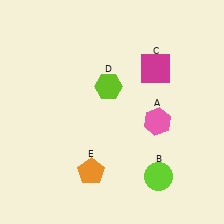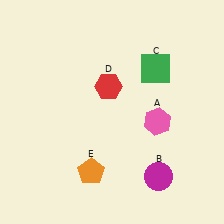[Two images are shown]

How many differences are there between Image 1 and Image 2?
There are 3 differences between the two images.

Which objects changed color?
B changed from lime to magenta. C changed from magenta to green. D changed from lime to red.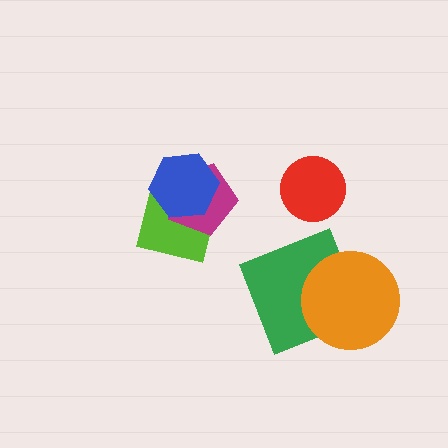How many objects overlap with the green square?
1 object overlaps with the green square.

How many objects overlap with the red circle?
0 objects overlap with the red circle.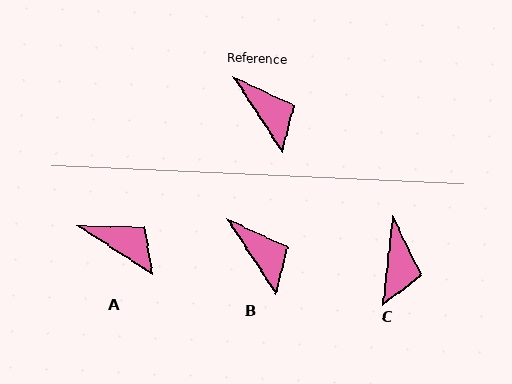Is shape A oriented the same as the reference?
No, it is off by about 24 degrees.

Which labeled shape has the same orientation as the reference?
B.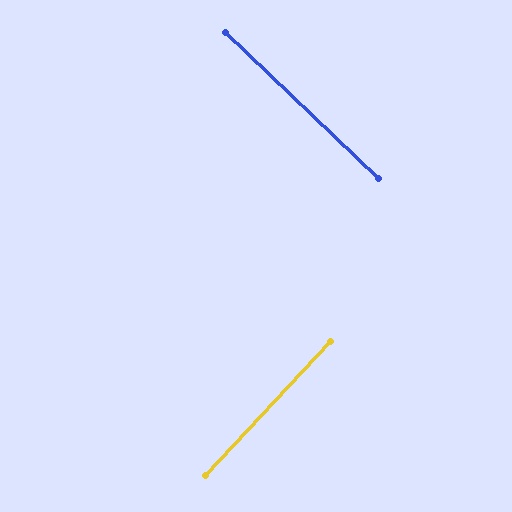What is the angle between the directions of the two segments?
Approximately 89 degrees.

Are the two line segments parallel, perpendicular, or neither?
Perpendicular — they meet at approximately 89°.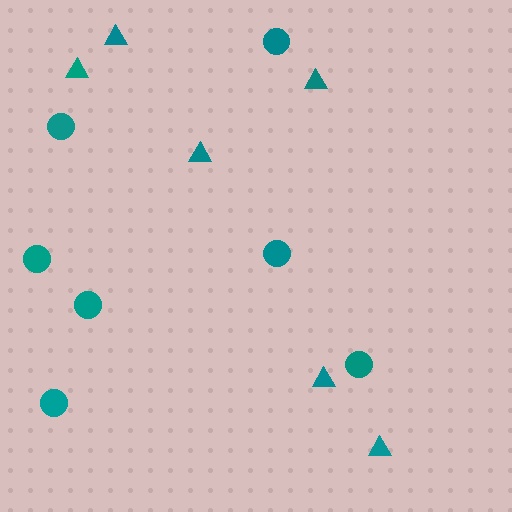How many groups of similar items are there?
There are 2 groups: one group of triangles (6) and one group of circles (7).